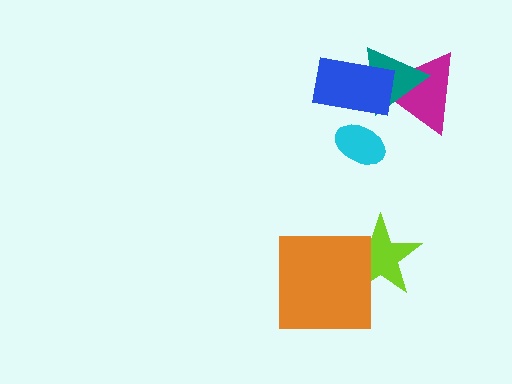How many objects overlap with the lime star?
1 object overlaps with the lime star.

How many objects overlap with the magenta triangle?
2 objects overlap with the magenta triangle.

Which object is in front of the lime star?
The orange square is in front of the lime star.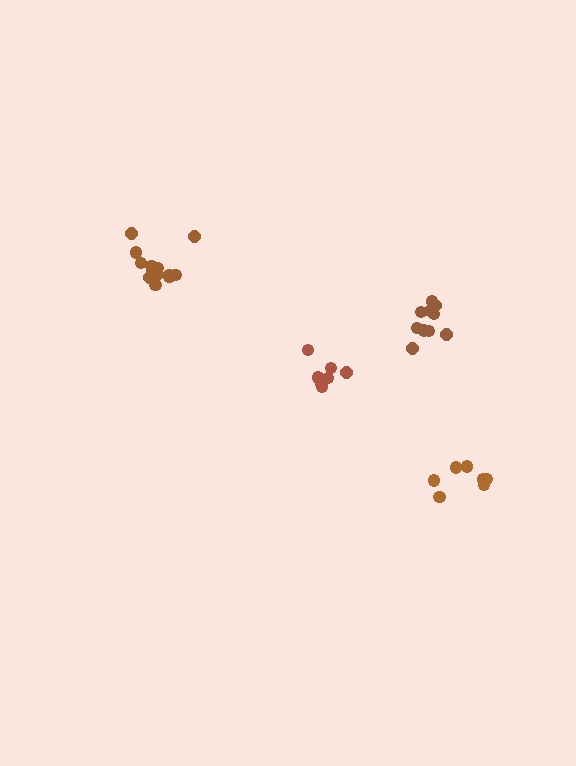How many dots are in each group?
Group 1: 10 dots, Group 2: 13 dots, Group 3: 7 dots, Group 4: 7 dots (37 total).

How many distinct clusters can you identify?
There are 4 distinct clusters.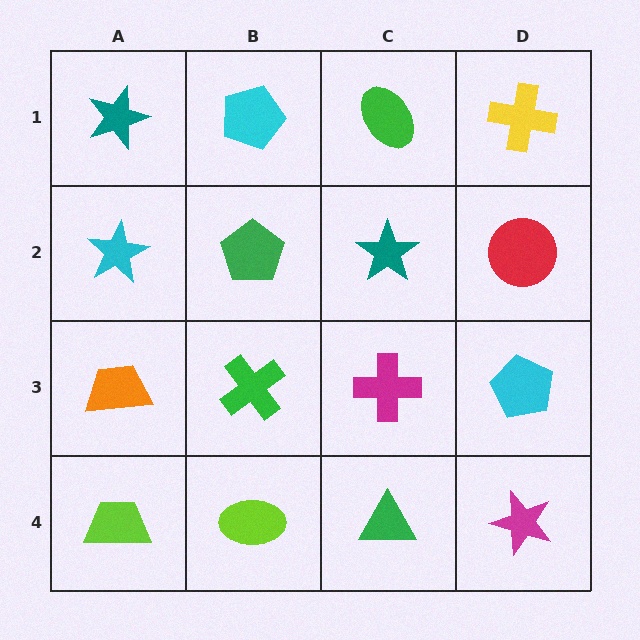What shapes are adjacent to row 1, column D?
A red circle (row 2, column D), a green ellipse (row 1, column C).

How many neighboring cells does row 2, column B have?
4.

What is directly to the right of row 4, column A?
A lime ellipse.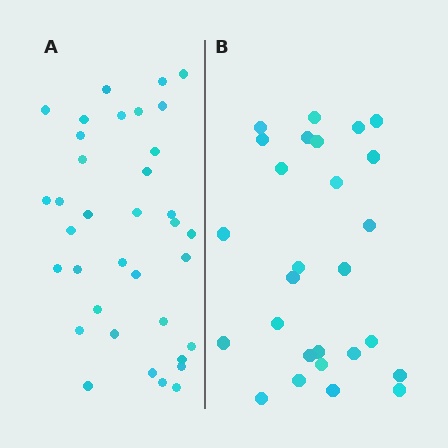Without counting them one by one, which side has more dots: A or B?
Region A (the left region) has more dots.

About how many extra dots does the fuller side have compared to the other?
Region A has roughly 8 or so more dots than region B.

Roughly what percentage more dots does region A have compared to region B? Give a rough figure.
About 35% more.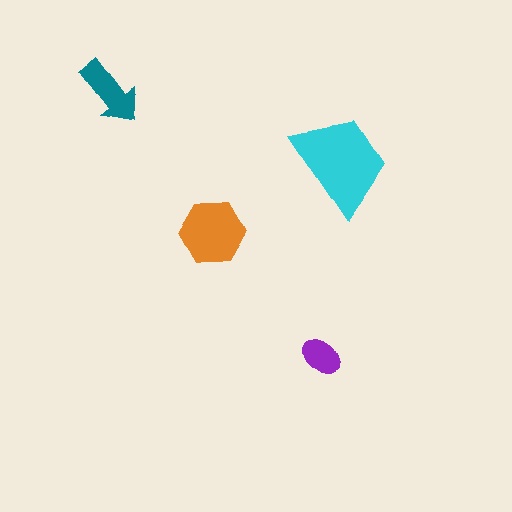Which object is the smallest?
The purple ellipse.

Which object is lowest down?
The purple ellipse is bottommost.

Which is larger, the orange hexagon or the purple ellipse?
The orange hexagon.